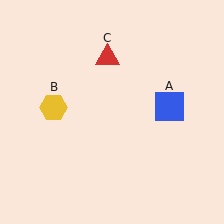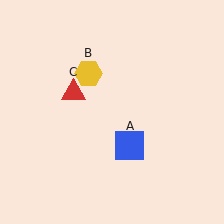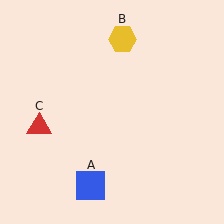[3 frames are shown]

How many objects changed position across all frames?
3 objects changed position: blue square (object A), yellow hexagon (object B), red triangle (object C).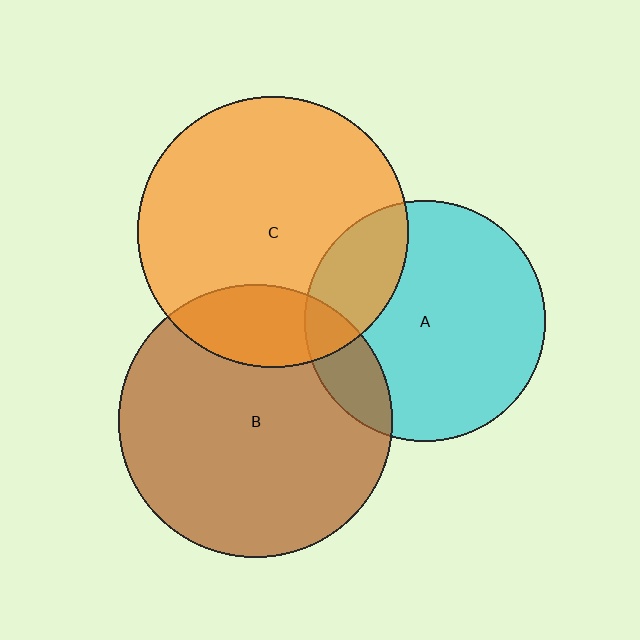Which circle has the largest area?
Circle B (brown).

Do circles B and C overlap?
Yes.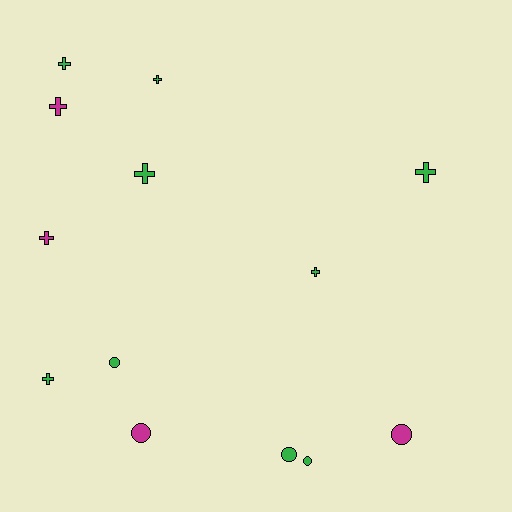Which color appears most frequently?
Green, with 9 objects.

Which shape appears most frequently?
Cross, with 8 objects.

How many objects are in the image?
There are 13 objects.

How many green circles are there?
There are 3 green circles.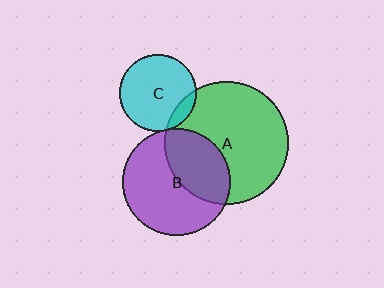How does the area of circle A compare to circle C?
Approximately 2.6 times.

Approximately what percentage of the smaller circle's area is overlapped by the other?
Approximately 10%.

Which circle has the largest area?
Circle A (green).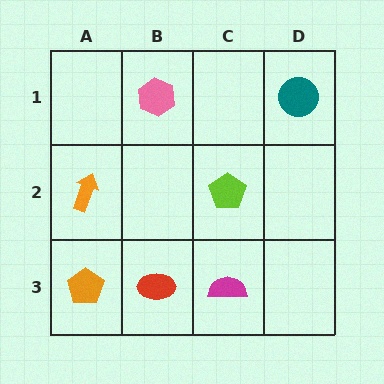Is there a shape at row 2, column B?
No, that cell is empty.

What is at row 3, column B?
A red ellipse.